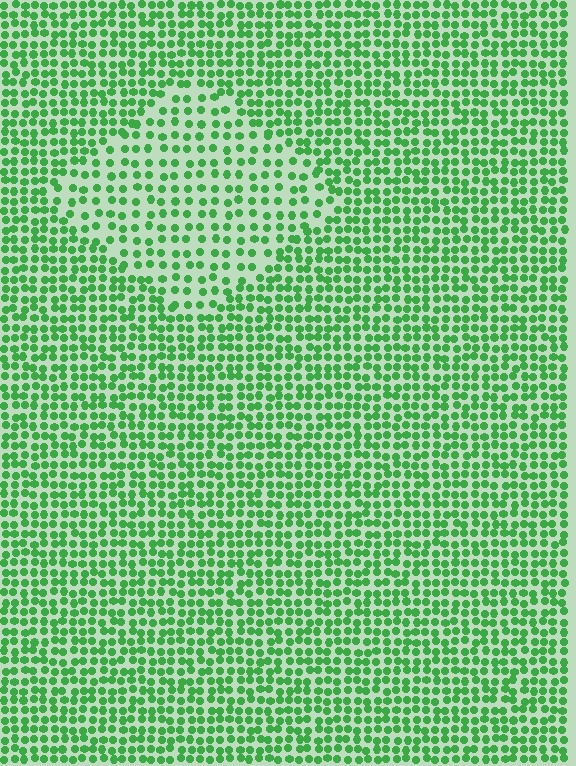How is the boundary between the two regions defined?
The boundary is defined by a change in element density (approximately 1.8x ratio). All elements are the same color, size, and shape.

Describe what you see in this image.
The image contains small green elements arranged at two different densities. A diamond-shaped region is visible where the elements are less densely packed than the surrounding area.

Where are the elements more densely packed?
The elements are more densely packed outside the diamond boundary.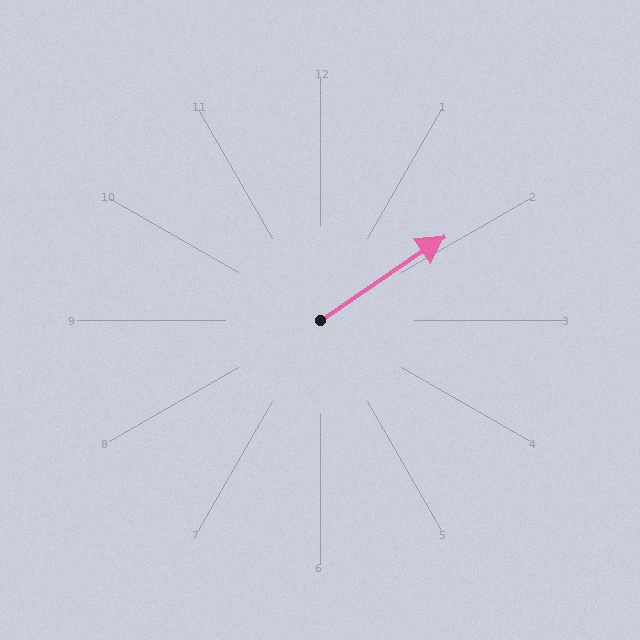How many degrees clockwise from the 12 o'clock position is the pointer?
Approximately 56 degrees.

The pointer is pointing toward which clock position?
Roughly 2 o'clock.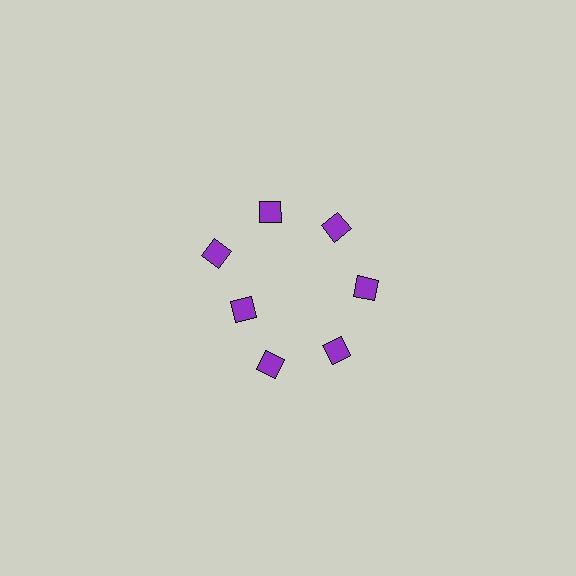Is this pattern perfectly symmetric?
No. The 7 purple diamonds are arranged in a ring, but one element near the 8 o'clock position is pulled inward toward the center, breaking the 7-fold rotational symmetry.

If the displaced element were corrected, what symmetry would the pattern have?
It would have 7-fold rotational symmetry — the pattern would map onto itself every 51 degrees.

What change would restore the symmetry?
The symmetry would be restored by moving it outward, back onto the ring so that all 7 diamonds sit at equal angles and equal distance from the center.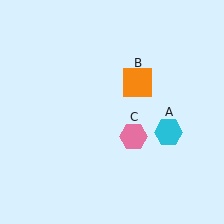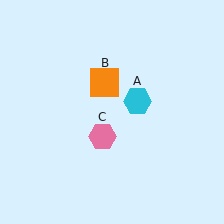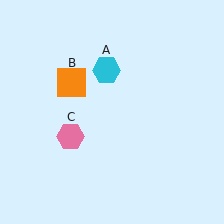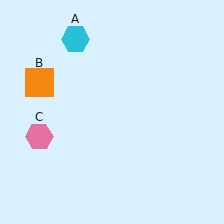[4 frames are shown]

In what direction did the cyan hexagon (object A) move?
The cyan hexagon (object A) moved up and to the left.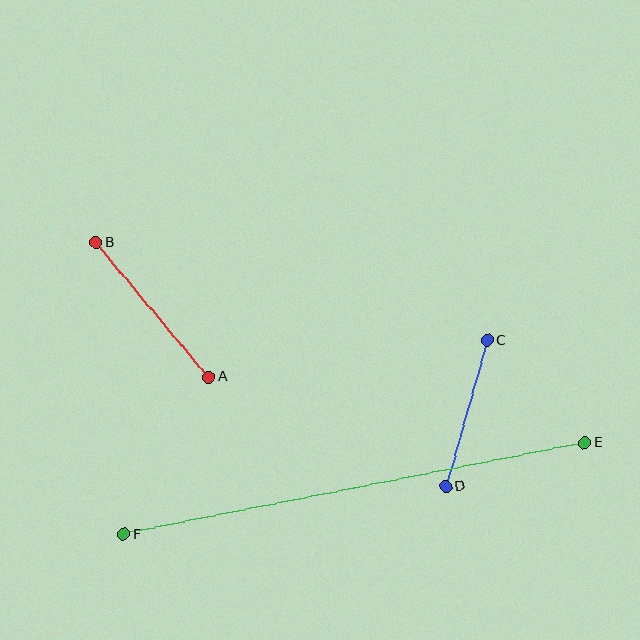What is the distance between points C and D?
The distance is approximately 151 pixels.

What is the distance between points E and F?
The distance is approximately 470 pixels.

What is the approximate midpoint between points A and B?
The midpoint is at approximately (152, 310) pixels.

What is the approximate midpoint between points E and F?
The midpoint is at approximately (354, 489) pixels.